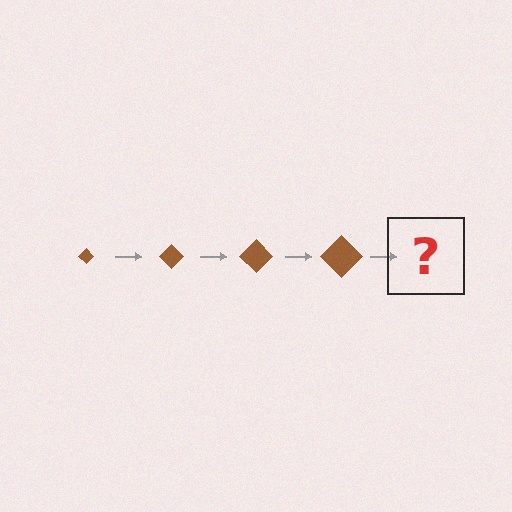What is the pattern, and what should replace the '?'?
The pattern is that the diamond gets progressively larger each step. The '?' should be a brown diamond, larger than the previous one.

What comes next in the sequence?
The next element should be a brown diamond, larger than the previous one.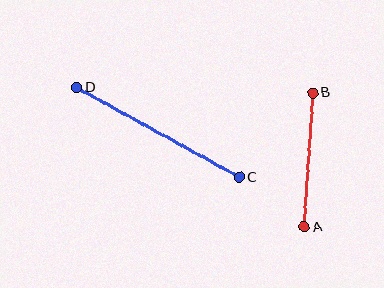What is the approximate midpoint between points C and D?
The midpoint is at approximately (158, 133) pixels.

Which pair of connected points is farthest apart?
Points C and D are farthest apart.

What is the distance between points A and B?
The distance is approximately 134 pixels.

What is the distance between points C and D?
The distance is approximately 185 pixels.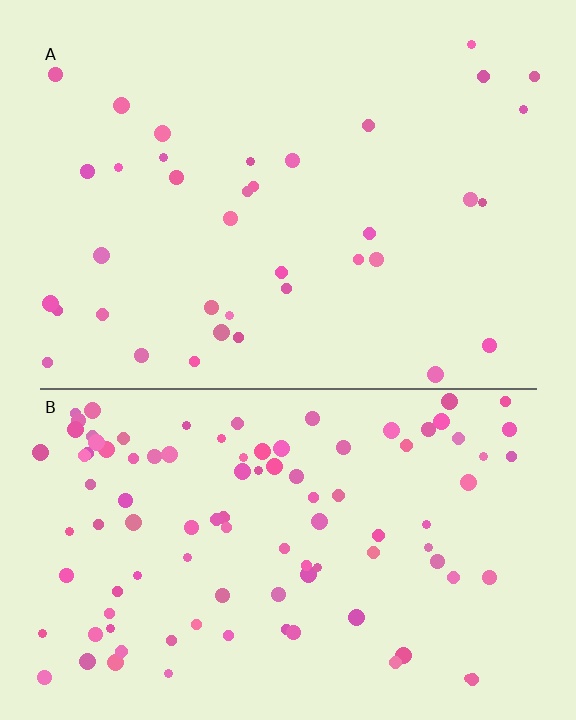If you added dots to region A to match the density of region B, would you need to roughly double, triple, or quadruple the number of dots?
Approximately triple.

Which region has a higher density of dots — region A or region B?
B (the bottom).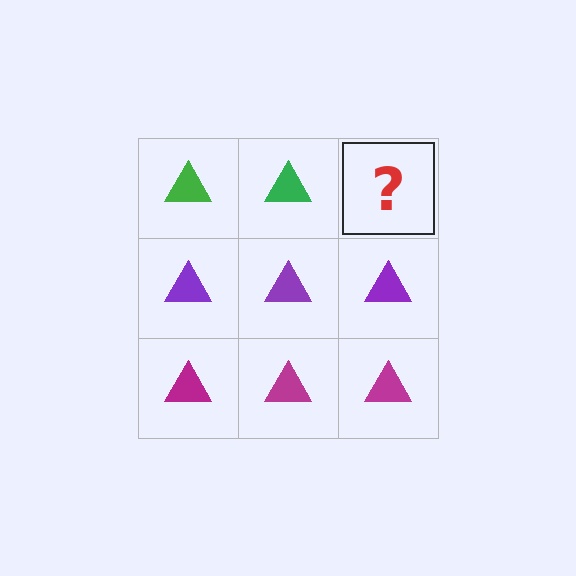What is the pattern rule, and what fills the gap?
The rule is that each row has a consistent color. The gap should be filled with a green triangle.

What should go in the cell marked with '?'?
The missing cell should contain a green triangle.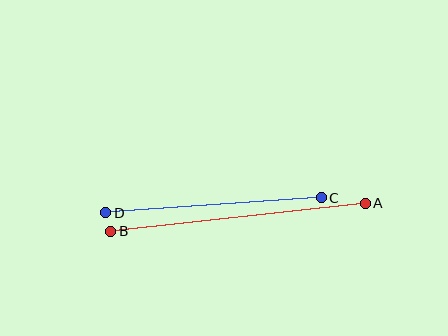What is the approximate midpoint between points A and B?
The midpoint is at approximately (238, 217) pixels.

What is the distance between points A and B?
The distance is approximately 256 pixels.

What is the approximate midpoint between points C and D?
The midpoint is at approximately (213, 205) pixels.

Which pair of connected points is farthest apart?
Points A and B are farthest apart.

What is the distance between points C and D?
The distance is approximately 216 pixels.